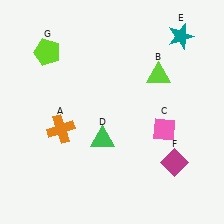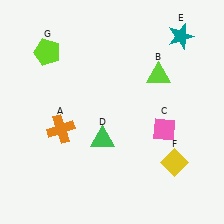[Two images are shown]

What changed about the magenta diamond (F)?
In Image 1, F is magenta. In Image 2, it changed to yellow.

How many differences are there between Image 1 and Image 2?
There is 1 difference between the two images.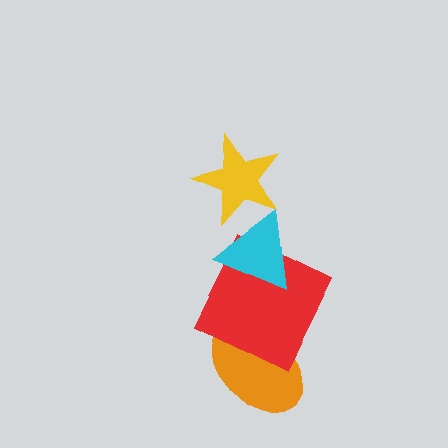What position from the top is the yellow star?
The yellow star is 1st from the top.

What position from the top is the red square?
The red square is 3rd from the top.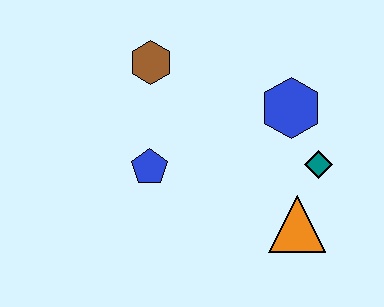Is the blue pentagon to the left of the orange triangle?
Yes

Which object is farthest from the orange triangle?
The brown hexagon is farthest from the orange triangle.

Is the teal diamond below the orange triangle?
No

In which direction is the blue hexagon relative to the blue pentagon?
The blue hexagon is to the right of the blue pentagon.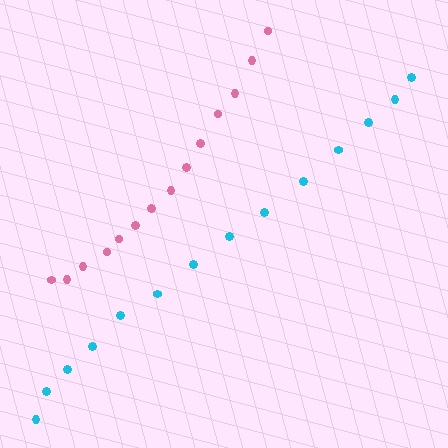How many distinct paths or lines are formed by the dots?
There are 2 distinct paths.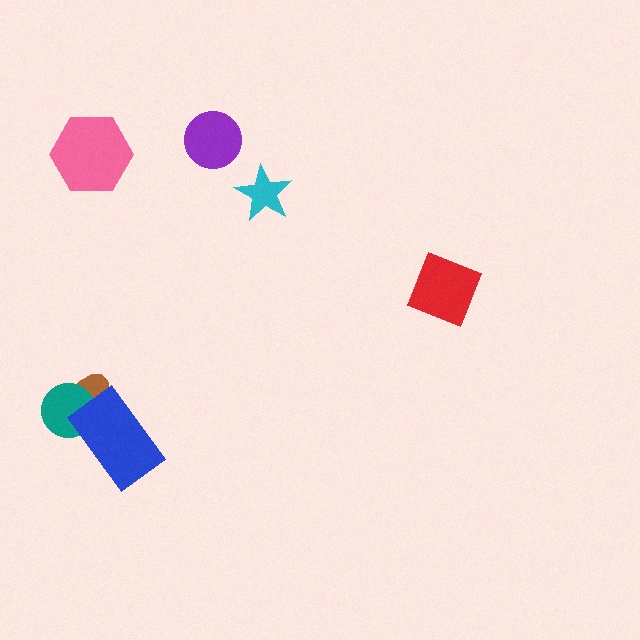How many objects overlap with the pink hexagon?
0 objects overlap with the pink hexagon.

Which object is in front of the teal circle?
The blue rectangle is in front of the teal circle.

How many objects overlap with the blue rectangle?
2 objects overlap with the blue rectangle.